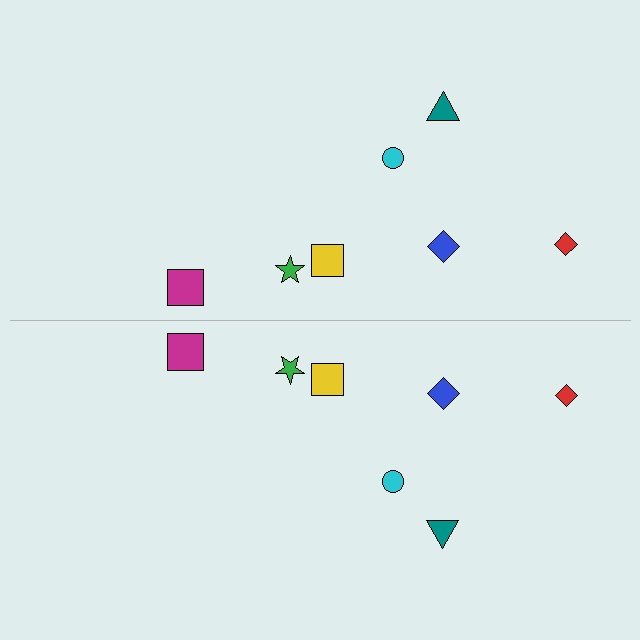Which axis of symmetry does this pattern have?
The pattern has a horizontal axis of symmetry running through the center of the image.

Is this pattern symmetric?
Yes, this pattern has bilateral (reflection) symmetry.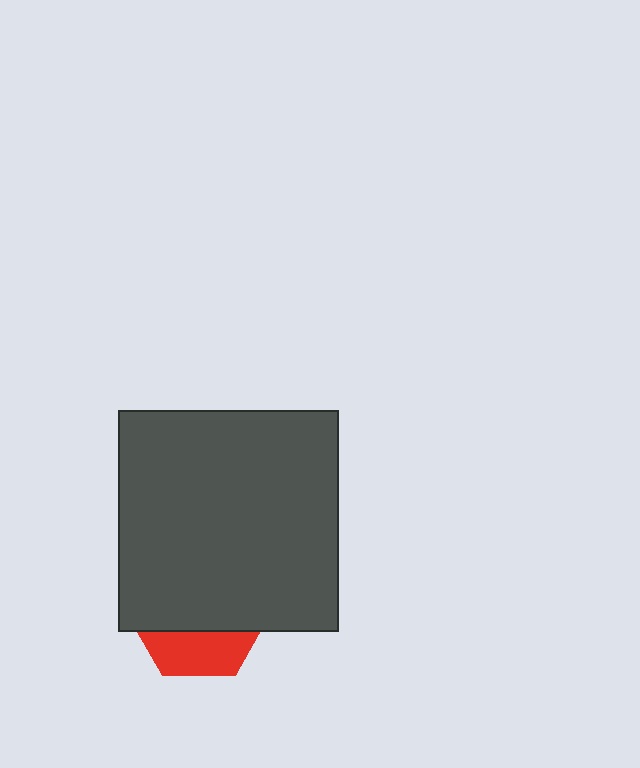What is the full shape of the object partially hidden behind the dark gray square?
The partially hidden object is a red hexagon.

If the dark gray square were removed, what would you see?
You would see the complete red hexagon.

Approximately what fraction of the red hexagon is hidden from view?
Roughly 69% of the red hexagon is hidden behind the dark gray square.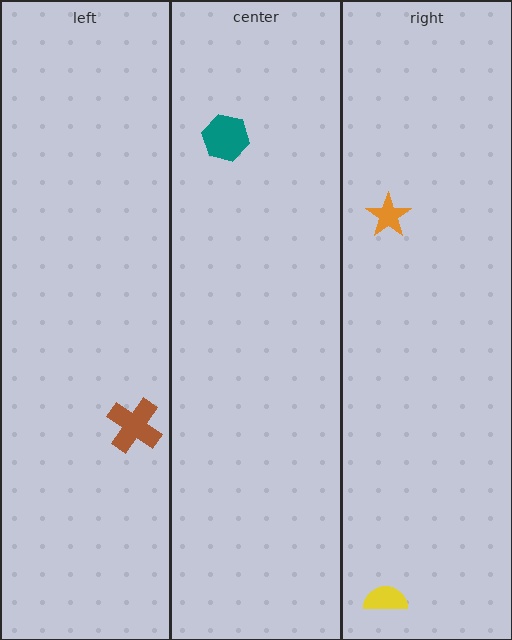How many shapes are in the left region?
1.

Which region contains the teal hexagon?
The center region.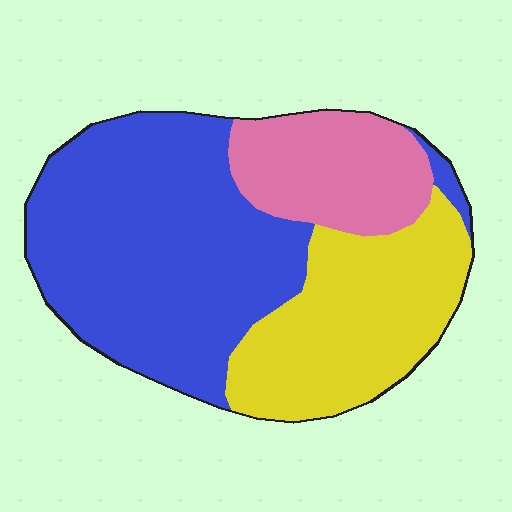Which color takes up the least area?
Pink, at roughly 20%.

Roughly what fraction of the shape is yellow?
Yellow takes up between a sixth and a third of the shape.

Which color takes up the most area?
Blue, at roughly 50%.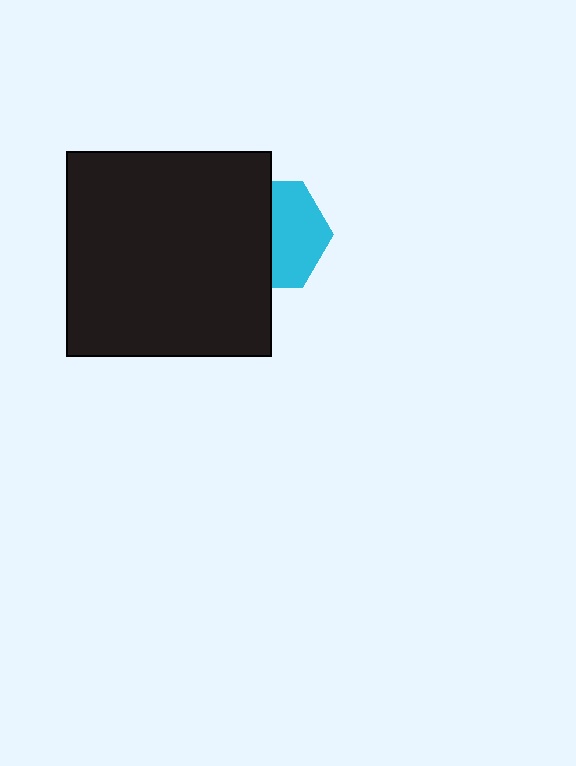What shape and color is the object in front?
The object in front is a black square.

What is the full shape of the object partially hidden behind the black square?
The partially hidden object is a cyan hexagon.